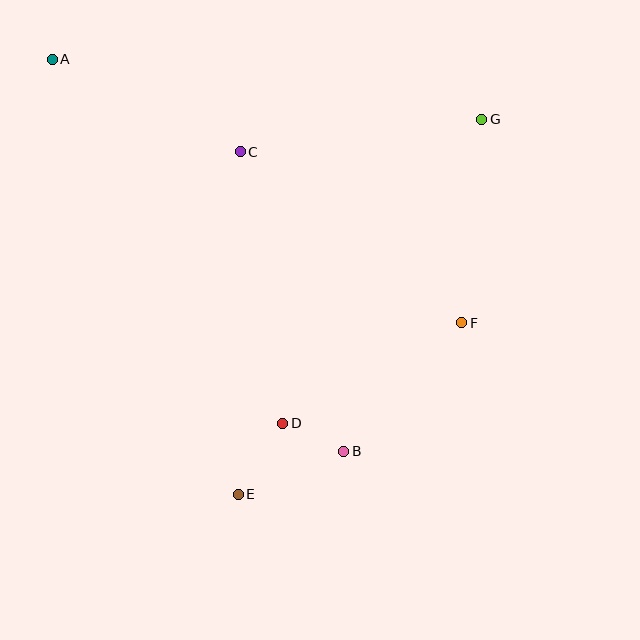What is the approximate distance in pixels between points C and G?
The distance between C and G is approximately 244 pixels.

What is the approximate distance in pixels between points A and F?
The distance between A and F is approximately 487 pixels.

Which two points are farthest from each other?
Points A and B are farthest from each other.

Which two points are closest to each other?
Points B and D are closest to each other.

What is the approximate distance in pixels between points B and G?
The distance between B and G is approximately 360 pixels.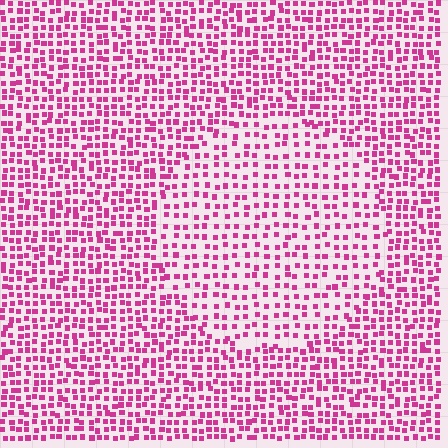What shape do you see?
I see a circle.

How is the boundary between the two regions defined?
The boundary is defined by a change in element density (approximately 1.6x ratio). All elements are the same color, size, and shape.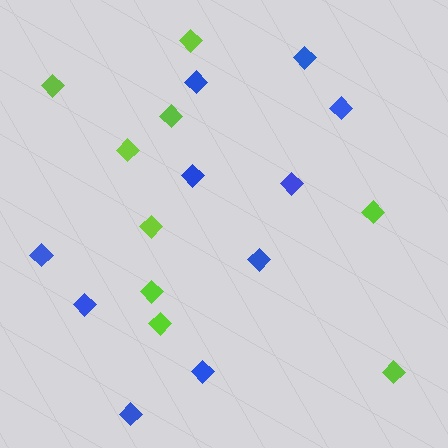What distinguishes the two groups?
There are 2 groups: one group of lime diamonds (9) and one group of blue diamonds (10).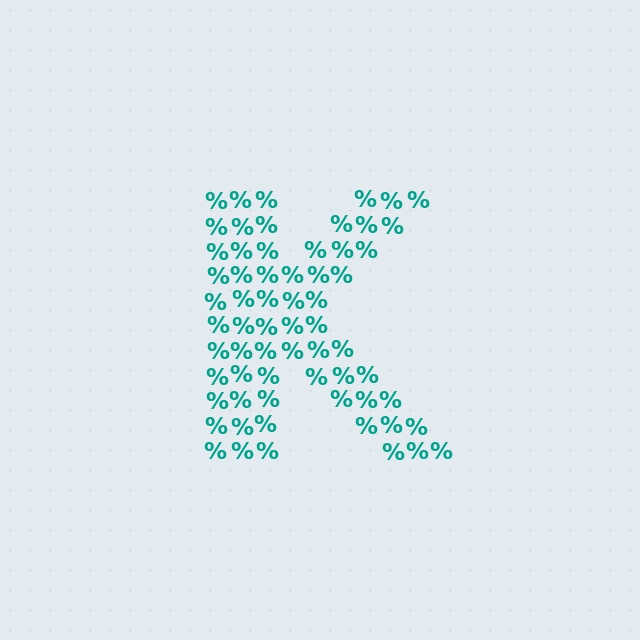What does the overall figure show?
The overall figure shows the letter K.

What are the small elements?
The small elements are percent signs.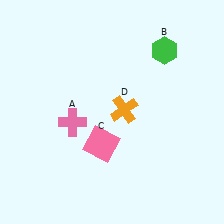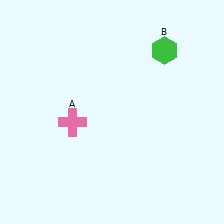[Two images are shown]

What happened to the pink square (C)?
The pink square (C) was removed in Image 2. It was in the bottom-left area of Image 1.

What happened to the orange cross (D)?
The orange cross (D) was removed in Image 2. It was in the top-right area of Image 1.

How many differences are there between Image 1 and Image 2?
There are 2 differences between the two images.